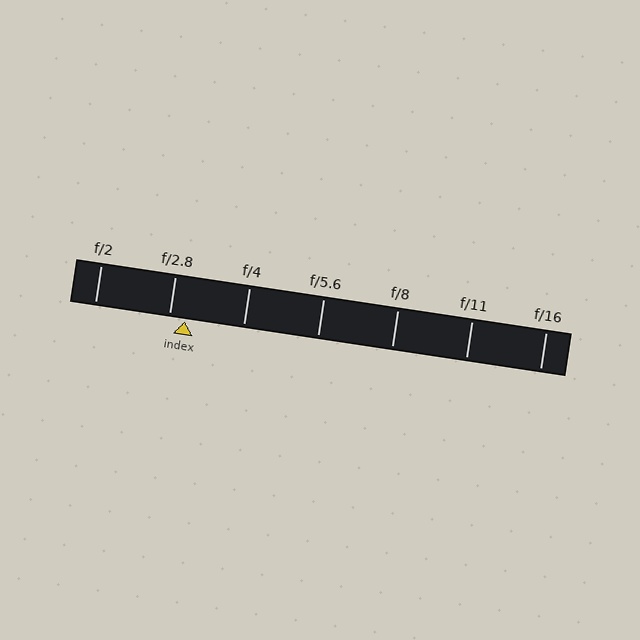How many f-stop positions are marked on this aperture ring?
There are 7 f-stop positions marked.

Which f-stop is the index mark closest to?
The index mark is closest to f/2.8.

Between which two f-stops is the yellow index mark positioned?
The index mark is between f/2.8 and f/4.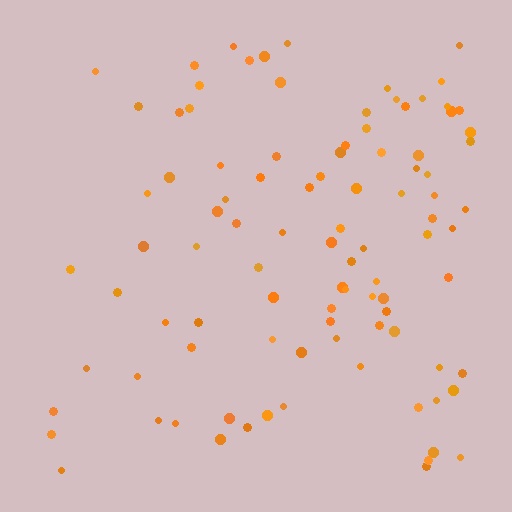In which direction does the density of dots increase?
From left to right, with the right side densest.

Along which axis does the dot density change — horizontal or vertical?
Horizontal.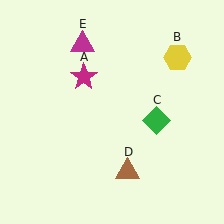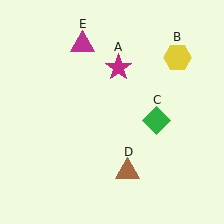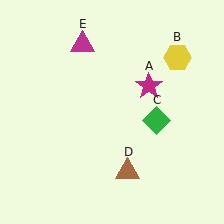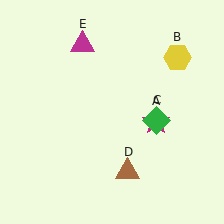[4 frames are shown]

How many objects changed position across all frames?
1 object changed position: magenta star (object A).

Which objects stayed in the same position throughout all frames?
Yellow hexagon (object B) and green diamond (object C) and brown triangle (object D) and magenta triangle (object E) remained stationary.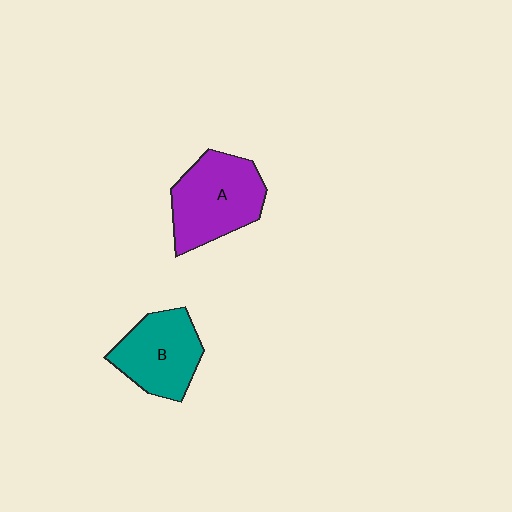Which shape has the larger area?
Shape A (purple).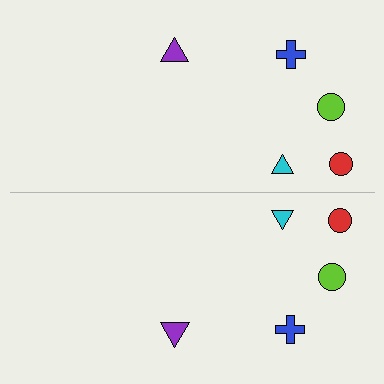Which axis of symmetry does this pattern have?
The pattern has a horizontal axis of symmetry running through the center of the image.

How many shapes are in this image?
There are 10 shapes in this image.